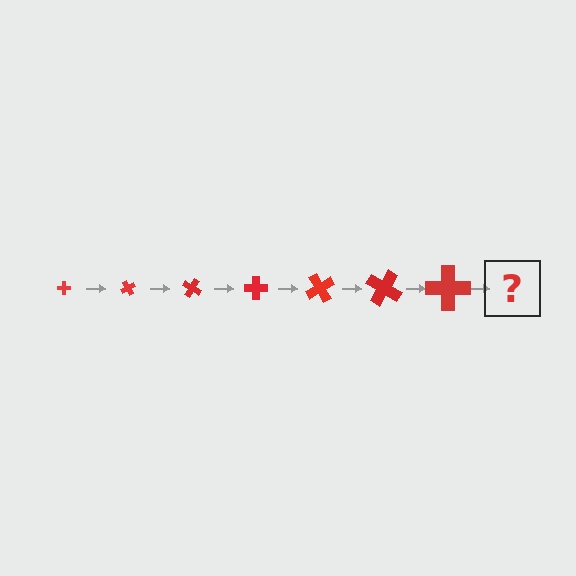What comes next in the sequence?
The next element should be a cross, larger than the previous one and rotated 420 degrees from the start.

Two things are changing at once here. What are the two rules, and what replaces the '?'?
The two rules are that the cross grows larger each step and it rotates 60 degrees each step. The '?' should be a cross, larger than the previous one and rotated 420 degrees from the start.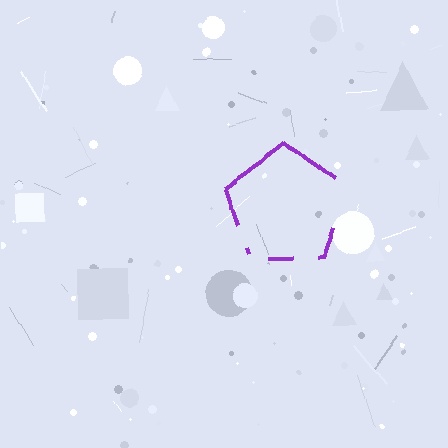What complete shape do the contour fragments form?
The contour fragments form a pentagon.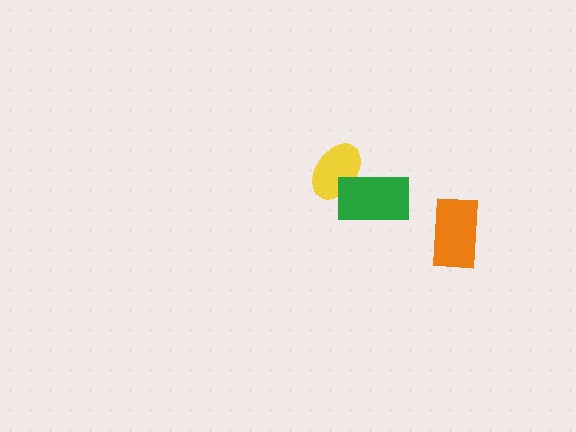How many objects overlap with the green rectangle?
1 object overlaps with the green rectangle.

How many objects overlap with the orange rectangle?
0 objects overlap with the orange rectangle.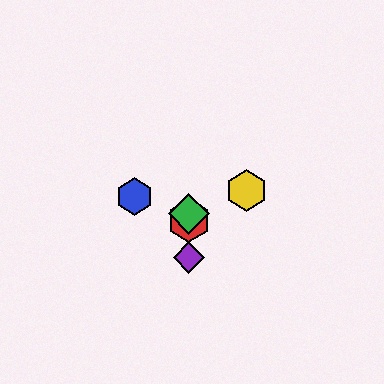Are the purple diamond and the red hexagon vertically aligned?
Yes, both are at x≈189.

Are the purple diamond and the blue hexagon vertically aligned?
No, the purple diamond is at x≈189 and the blue hexagon is at x≈135.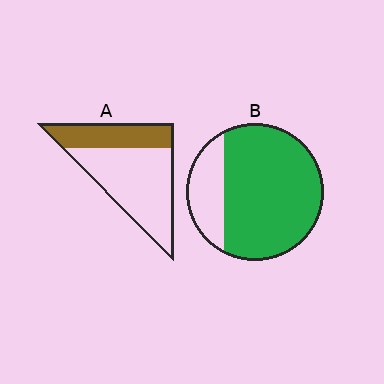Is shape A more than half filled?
No.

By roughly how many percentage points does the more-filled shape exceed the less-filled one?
By roughly 45 percentage points (B over A).